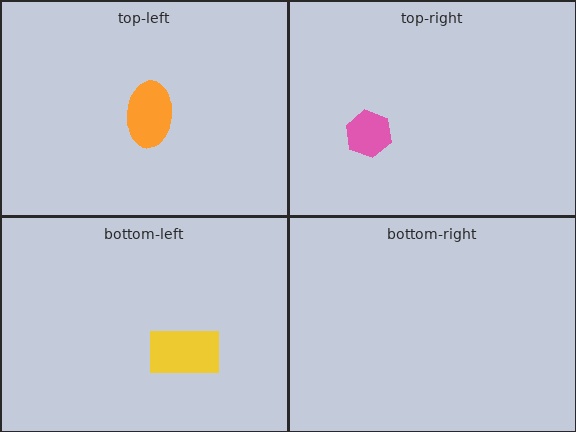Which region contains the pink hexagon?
The top-right region.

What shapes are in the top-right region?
The pink hexagon.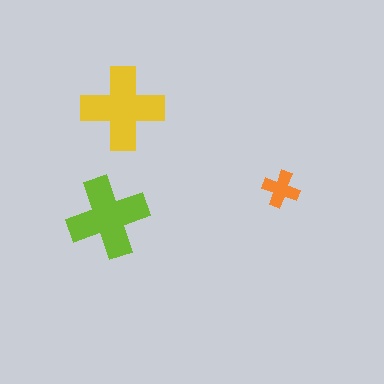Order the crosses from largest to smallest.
the yellow one, the lime one, the orange one.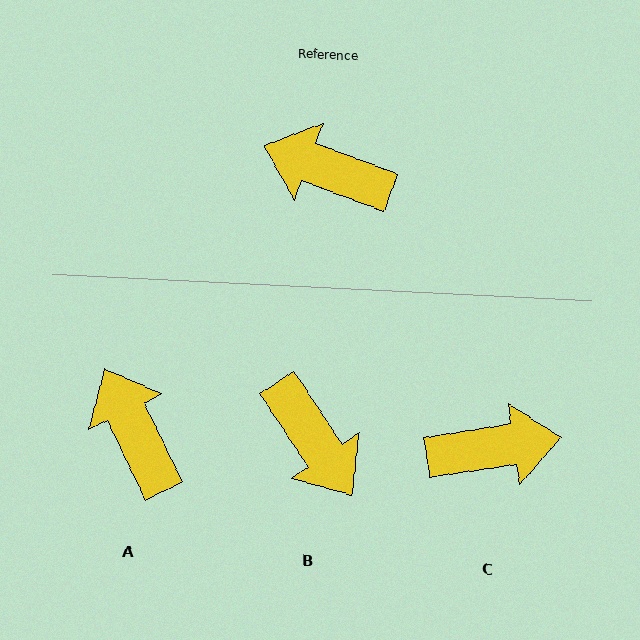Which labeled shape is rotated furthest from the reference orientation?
C, about 151 degrees away.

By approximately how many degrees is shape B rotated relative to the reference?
Approximately 144 degrees counter-clockwise.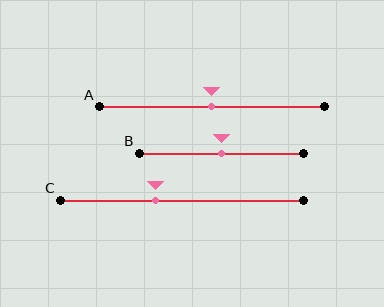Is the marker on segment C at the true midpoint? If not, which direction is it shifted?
No, the marker on segment C is shifted to the left by about 11% of the segment length.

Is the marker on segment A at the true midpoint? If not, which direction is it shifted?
Yes, the marker on segment A is at the true midpoint.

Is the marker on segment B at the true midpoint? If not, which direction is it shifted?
Yes, the marker on segment B is at the true midpoint.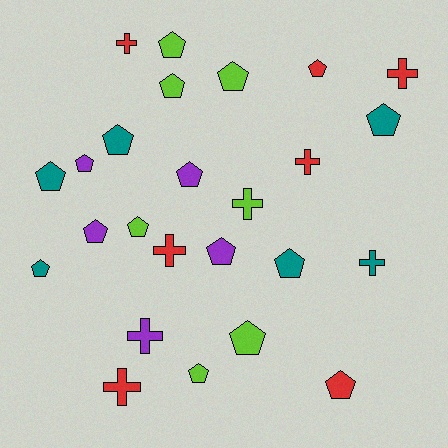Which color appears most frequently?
Red, with 7 objects.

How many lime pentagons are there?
There are 6 lime pentagons.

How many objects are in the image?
There are 25 objects.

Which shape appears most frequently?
Pentagon, with 17 objects.